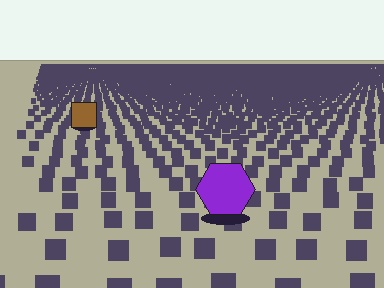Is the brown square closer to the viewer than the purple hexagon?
No. The purple hexagon is closer — you can tell from the texture gradient: the ground texture is coarser near it.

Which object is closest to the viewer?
The purple hexagon is closest. The texture marks near it are larger and more spread out.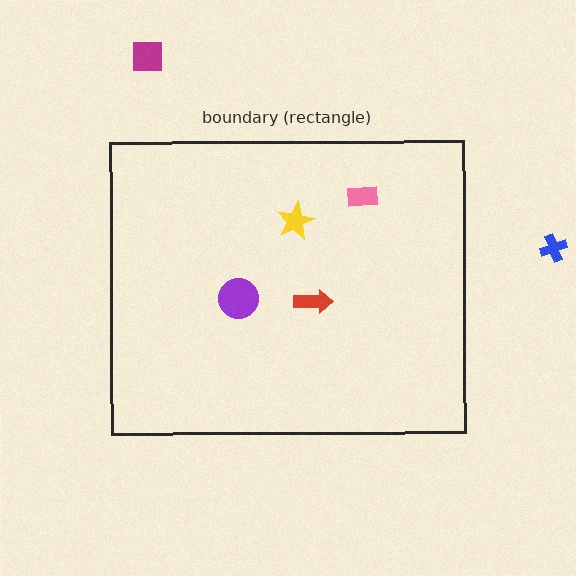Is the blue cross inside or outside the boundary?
Outside.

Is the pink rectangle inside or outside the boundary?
Inside.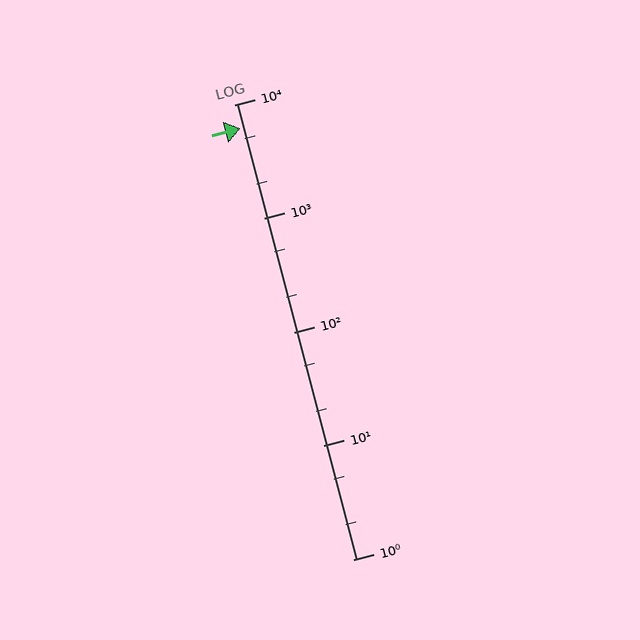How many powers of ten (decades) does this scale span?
The scale spans 4 decades, from 1 to 10000.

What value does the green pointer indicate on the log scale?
The pointer indicates approximately 6200.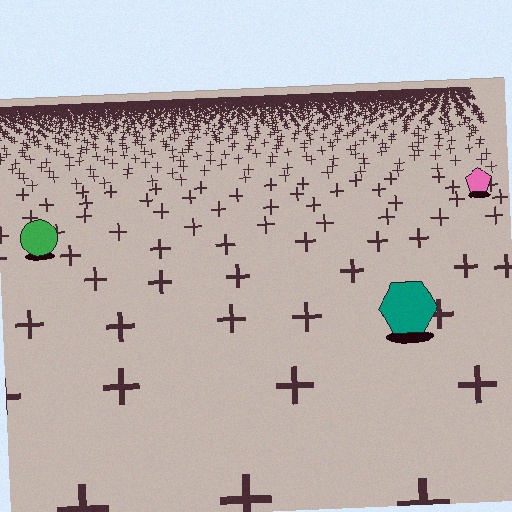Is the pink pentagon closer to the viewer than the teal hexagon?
No. The teal hexagon is closer — you can tell from the texture gradient: the ground texture is coarser near it.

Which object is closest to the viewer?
The teal hexagon is closest. The texture marks near it are larger and more spread out.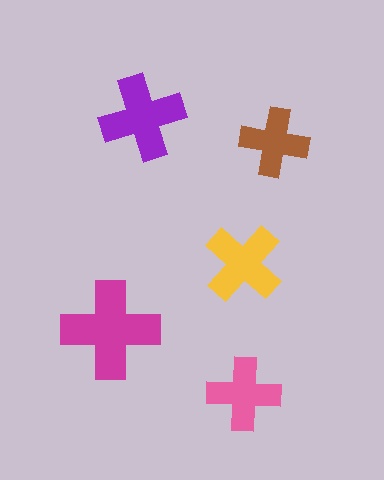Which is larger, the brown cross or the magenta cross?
The magenta one.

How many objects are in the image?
There are 5 objects in the image.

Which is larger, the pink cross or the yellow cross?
The yellow one.